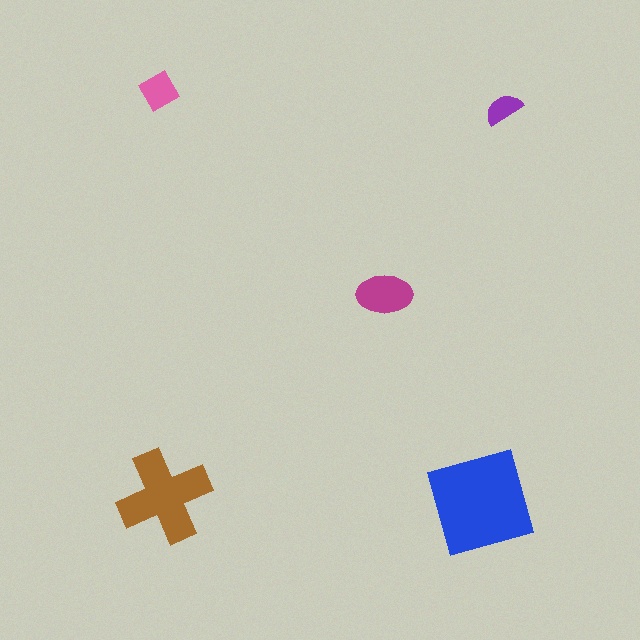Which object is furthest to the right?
The purple semicircle is rightmost.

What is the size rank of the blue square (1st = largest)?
1st.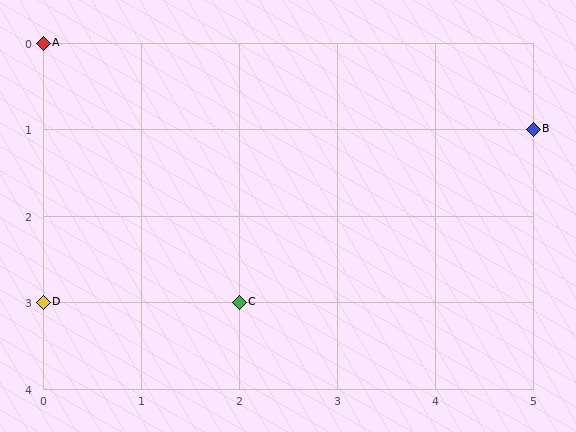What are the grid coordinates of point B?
Point B is at grid coordinates (5, 1).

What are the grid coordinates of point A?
Point A is at grid coordinates (0, 0).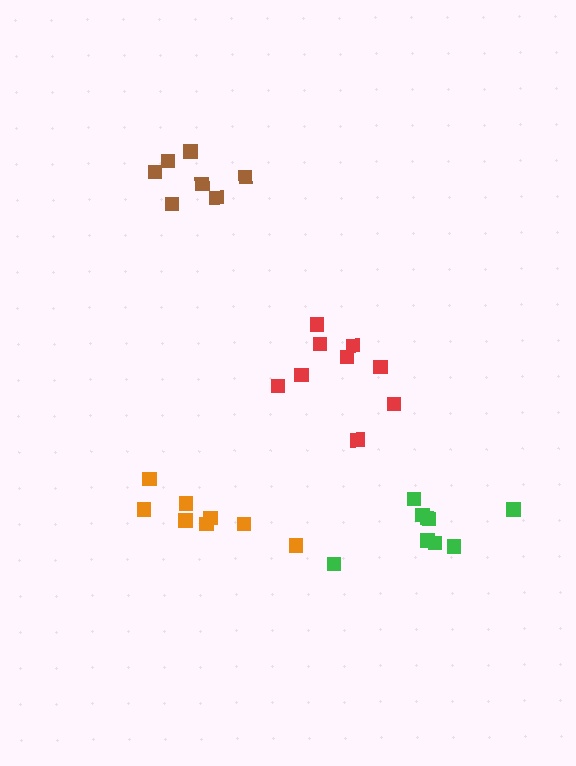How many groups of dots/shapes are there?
There are 4 groups.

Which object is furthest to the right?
The green cluster is rightmost.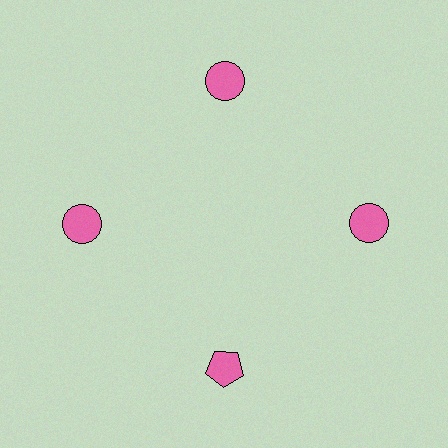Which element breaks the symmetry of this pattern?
The pink pentagon at roughly the 6 o'clock position breaks the symmetry. All other shapes are pink circles.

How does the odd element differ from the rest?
It has a different shape: pentagon instead of circle.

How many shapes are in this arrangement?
There are 4 shapes arranged in a ring pattern.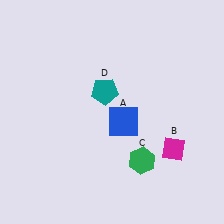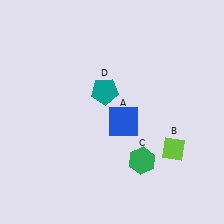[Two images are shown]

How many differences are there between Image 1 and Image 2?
There is 1 difference between the two images.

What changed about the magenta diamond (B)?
In Image 1, B is magenta. In Image 2, it changed to lime.